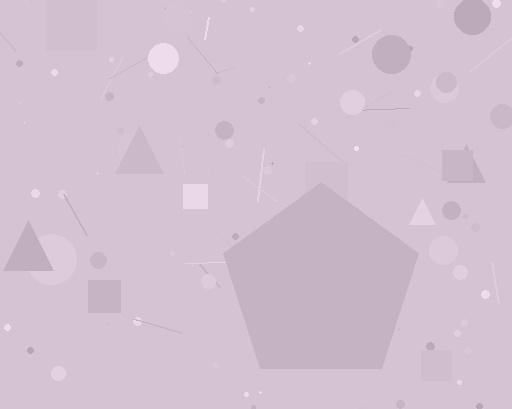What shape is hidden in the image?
A pentagon is hidden in the image.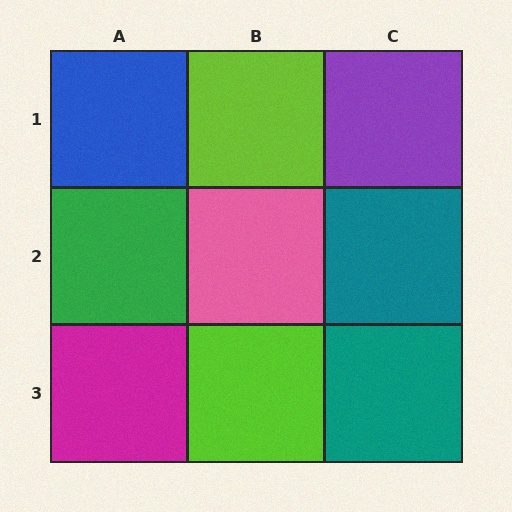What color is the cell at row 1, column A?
Blue.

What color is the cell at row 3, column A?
Magenta.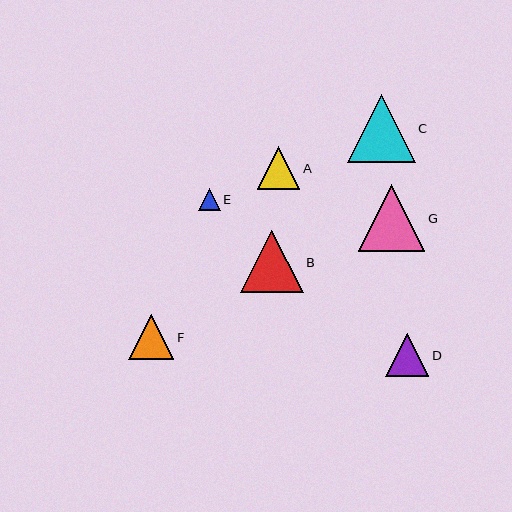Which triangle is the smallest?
Triangle E is the smallest with a size of approximately 22 pixels.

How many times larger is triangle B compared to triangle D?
Triangle B is approximately 1.5 times the size of triangle D.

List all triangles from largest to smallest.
From largest to smallest: C, G, B, F, D, A, E.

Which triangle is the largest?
Triangle C is the largest with a size of approximately 67 pixels.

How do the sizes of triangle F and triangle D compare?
Triangle F and triangle D are approximately the same size.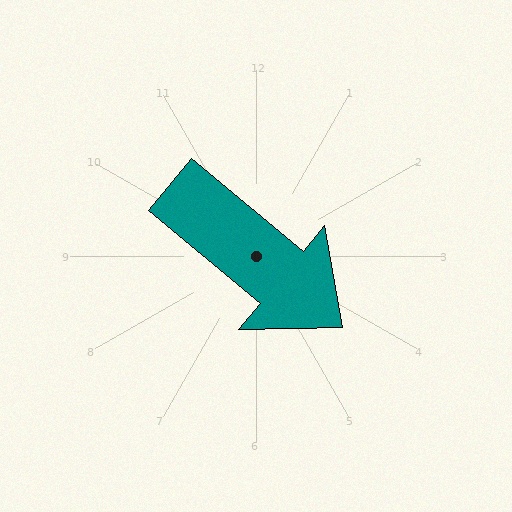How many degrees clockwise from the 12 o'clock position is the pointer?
Approximately 130 degrees.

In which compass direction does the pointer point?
Southeast.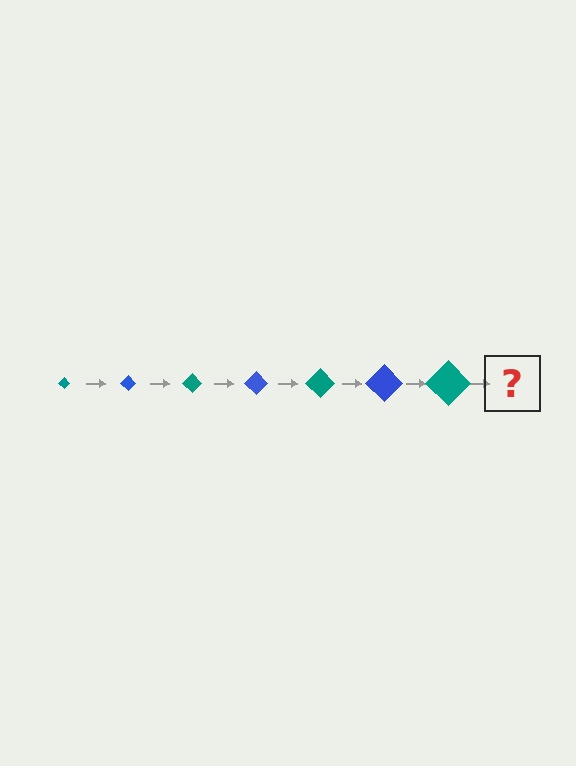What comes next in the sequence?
The next element should be a blue diamond, larger than the previous one.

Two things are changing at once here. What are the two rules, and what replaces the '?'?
The two rules are that the diamond grows larger each step and the color cycles through teal and blue. The '?' should be a blue diamond, larger than the previous one.